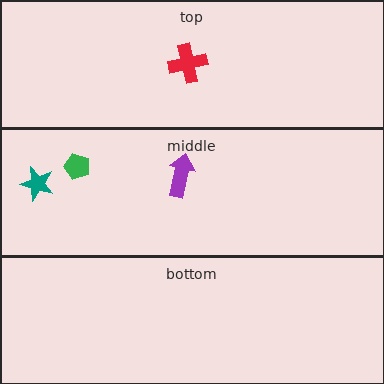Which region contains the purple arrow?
The middle region.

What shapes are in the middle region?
The green pentagon, the teal star, the purple arrow.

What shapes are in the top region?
The red cross.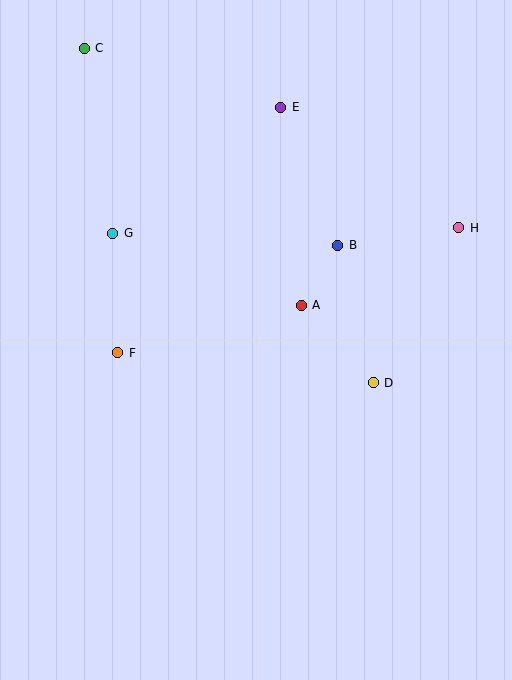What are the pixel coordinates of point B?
Point B is at (338, 245).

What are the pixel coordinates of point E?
Point E is at (281, 107).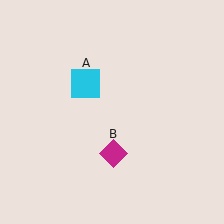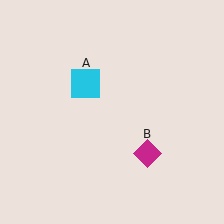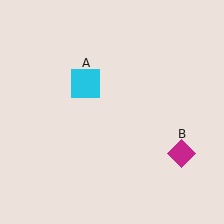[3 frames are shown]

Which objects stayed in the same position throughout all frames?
Cyan square (object A) remained stationary.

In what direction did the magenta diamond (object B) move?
The magenta diamond (object B) moved right.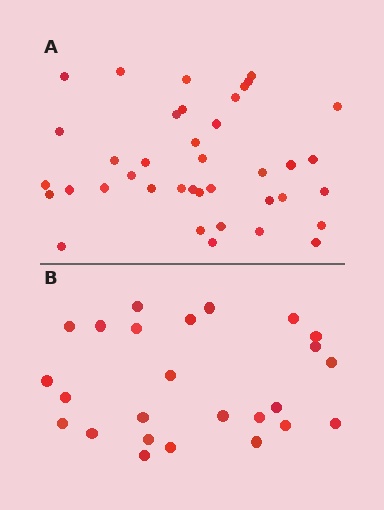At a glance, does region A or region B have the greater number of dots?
Region A (the top region) has more dots.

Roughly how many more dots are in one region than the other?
Region A has approximately 15 more dots than region B.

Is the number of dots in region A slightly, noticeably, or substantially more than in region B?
Region A has substantially more. The ratio is roughly 1.6 to 1.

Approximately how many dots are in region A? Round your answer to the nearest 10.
About 40 dots. (The exact count is 39, which rounds to 40.)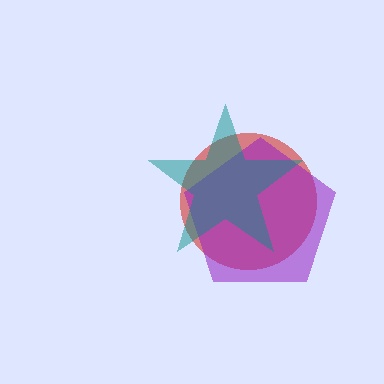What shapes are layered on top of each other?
The layered shapes are: a red circle, a purple pentagon, a teal star.